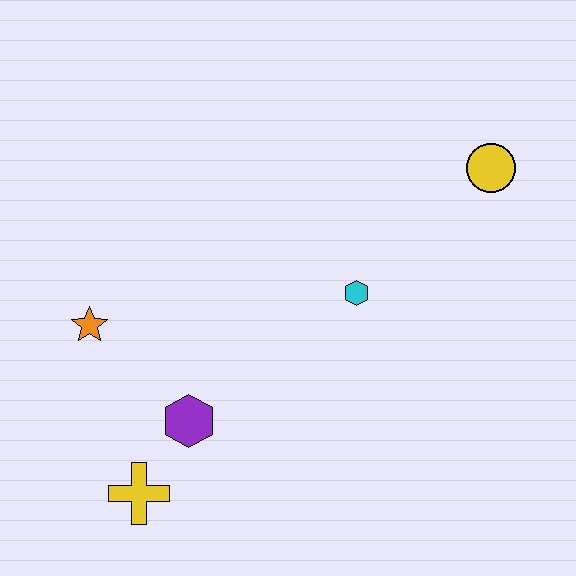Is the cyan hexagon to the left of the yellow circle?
Yes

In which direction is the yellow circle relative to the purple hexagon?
The yellow circle is to the right of the purple hexagon.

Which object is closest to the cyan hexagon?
The yellow circle is closest to the cyan hexagon.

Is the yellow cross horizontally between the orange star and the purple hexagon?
Yes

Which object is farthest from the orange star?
The yellow circle is farthest from the orange star.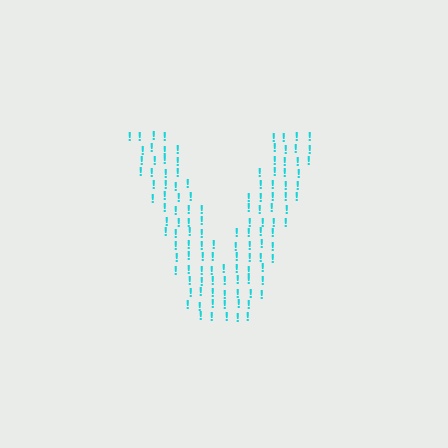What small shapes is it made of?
It is made of small exclamation marks.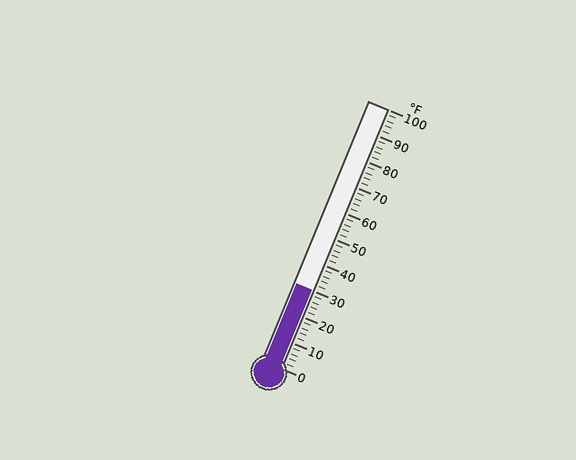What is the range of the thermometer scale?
The thermometer scale ranges from 0°F to 100°F.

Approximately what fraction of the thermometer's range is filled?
The thermometer is filled to approximately 30% of its range.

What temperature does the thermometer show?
The thermometer shows approximately 30°F.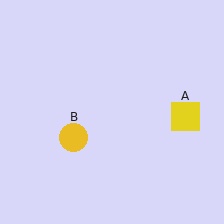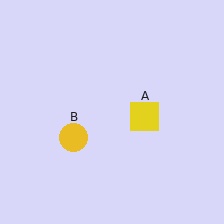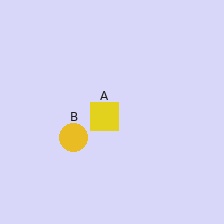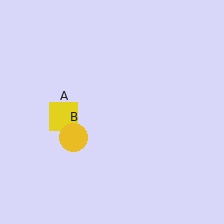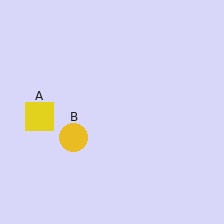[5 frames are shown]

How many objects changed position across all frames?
1 object changed position: yellow square (object A).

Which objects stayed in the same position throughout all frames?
Yellow circle (object B) remained stationary.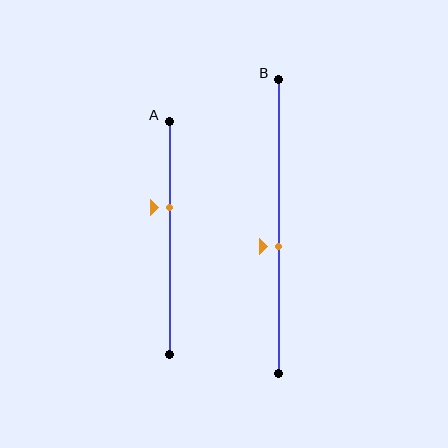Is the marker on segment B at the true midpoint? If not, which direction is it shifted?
No, the marker on segment B is shifted downward by about 7% of the segment length.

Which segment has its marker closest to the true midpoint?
Segment B has its marker closest to the true midpoint.